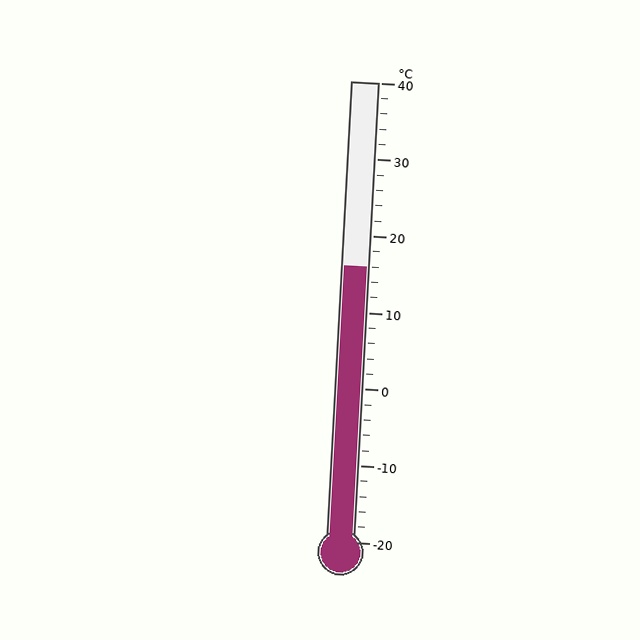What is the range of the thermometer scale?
The thermometer scale ranges from -20°C to 40°C.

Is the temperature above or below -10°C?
The temperature is above -10°C.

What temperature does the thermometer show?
The thermometer shows approximately 16°C.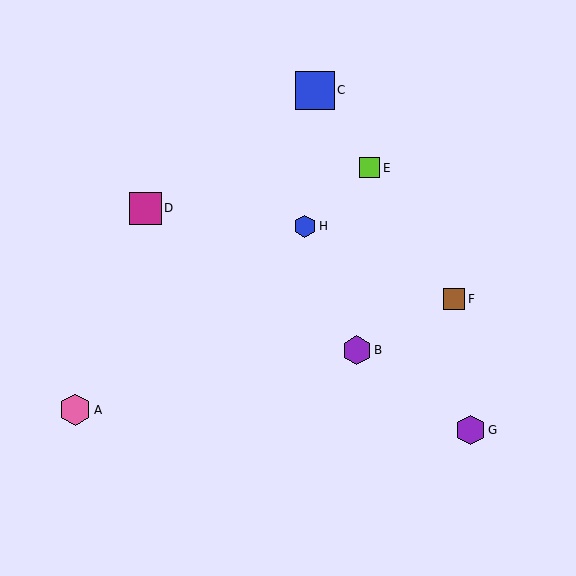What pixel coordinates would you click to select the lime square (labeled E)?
Click at (370, 168) to select the lime square E.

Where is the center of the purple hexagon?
The center of the purple hexagon is at (357, 350).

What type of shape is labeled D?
Shape D is a magenta square.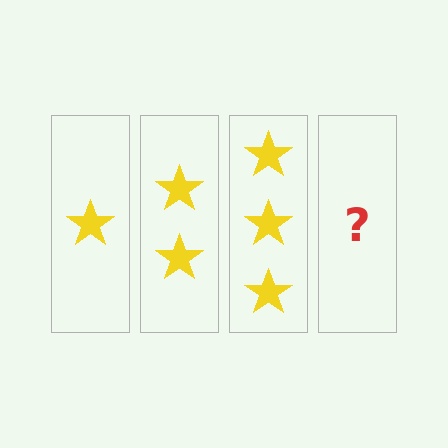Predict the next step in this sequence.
The next step is 4 stars.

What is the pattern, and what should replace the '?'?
The pattern is that each step adds one more star. The '?' should be 4 stars.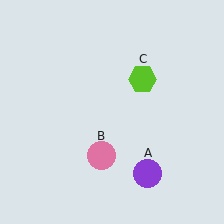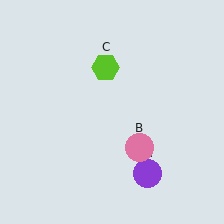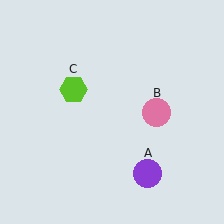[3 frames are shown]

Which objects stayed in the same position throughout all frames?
Purple circle (object A) remained stationary.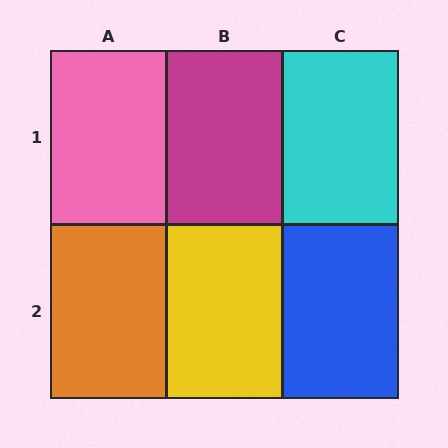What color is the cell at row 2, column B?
Yellow.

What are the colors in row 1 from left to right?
Pink, magenta, cyan.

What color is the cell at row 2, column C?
Blue.